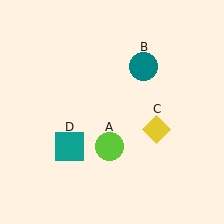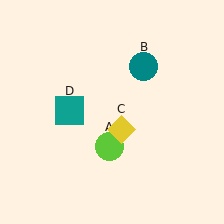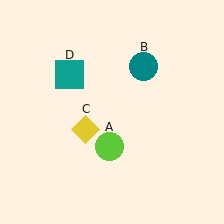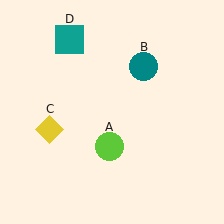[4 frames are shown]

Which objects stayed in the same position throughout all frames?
Lime circle (object A) and teal circle (object B) remained stationary.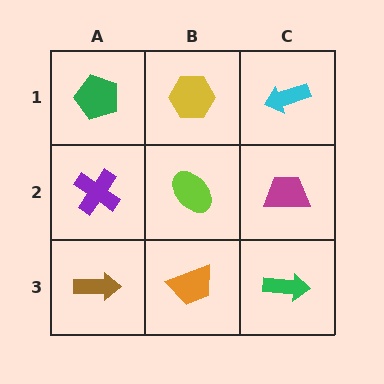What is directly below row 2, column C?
A green arrow.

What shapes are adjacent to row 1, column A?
A purple cross (row 2, column A), a yellow hexagon (row 1, column B).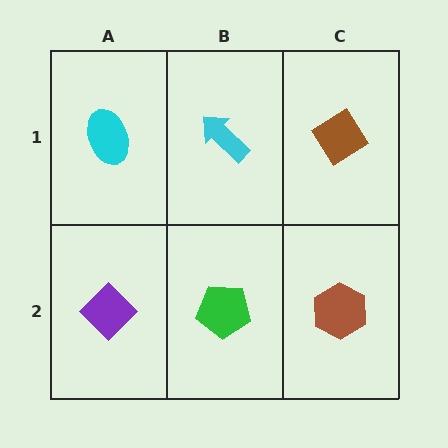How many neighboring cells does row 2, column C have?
2.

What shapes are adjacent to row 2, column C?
A brown diamond (row 1, column C), a green pentagon (row 2, column B).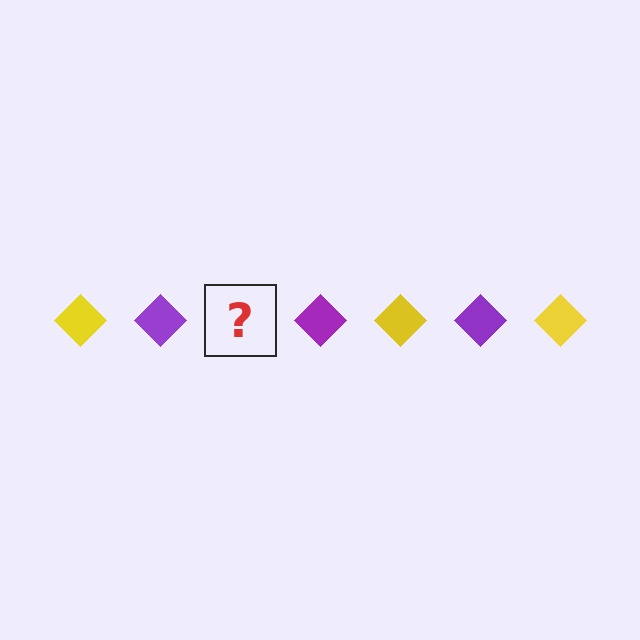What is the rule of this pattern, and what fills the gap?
The rule is that the pattern cycles through yellow, purple diamonds. The gap should be filled with a yellow diamond.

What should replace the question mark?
The question mark should be replaced with a yellow diamond.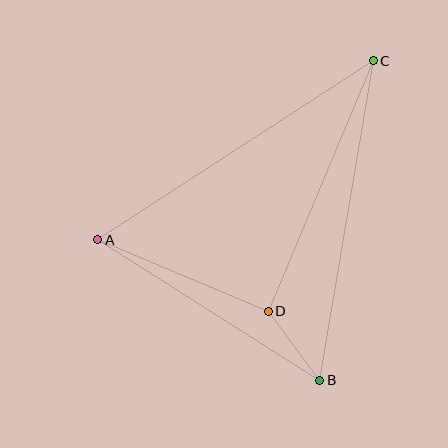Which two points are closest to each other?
Points B and D are closest to each other.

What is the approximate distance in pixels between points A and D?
The distance between A and D is approximately 185 pixels.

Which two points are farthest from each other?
Points A and C are farthest from each other.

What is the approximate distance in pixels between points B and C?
The distance between B and C is approximately 324 pixels.